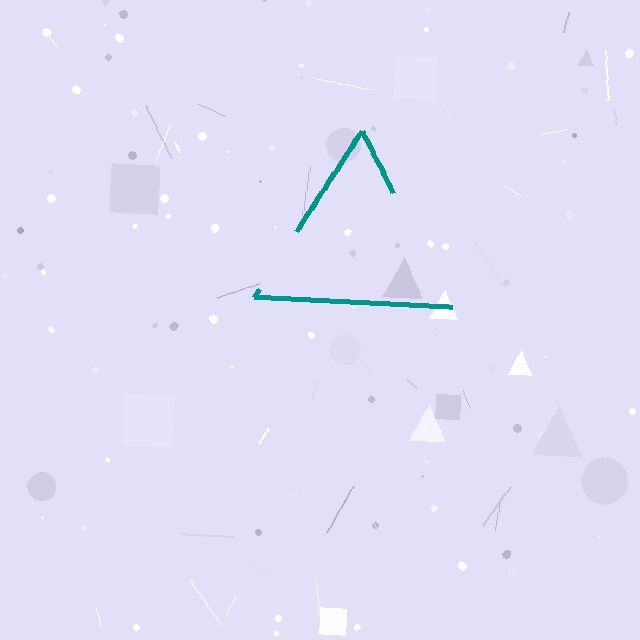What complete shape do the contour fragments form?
The contour fragments form a triangle.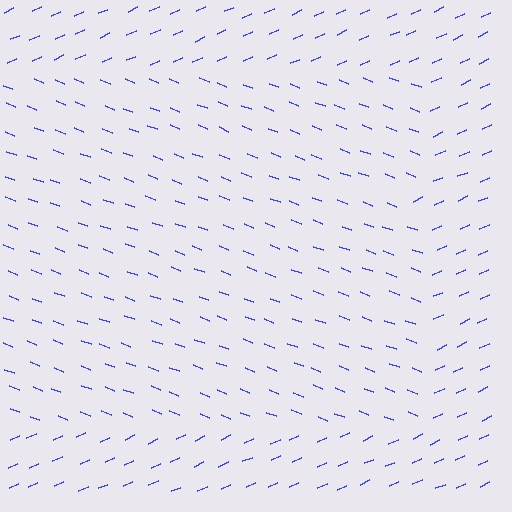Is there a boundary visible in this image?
Yes, there is a texture boundary formed by a change in line orientation.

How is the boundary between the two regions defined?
The boundary is defined purely by a change in line orientation (approximately 45 degrees difference). All lines are the same color and thickness.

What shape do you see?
I see a rectangle.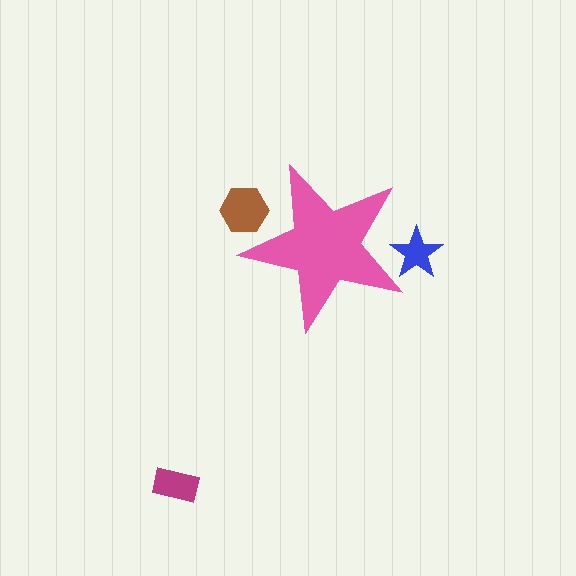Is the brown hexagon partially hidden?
Yes, the brown hexagon is partially hidden behind the pink star.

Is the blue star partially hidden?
Yes, the blue star is partially hidden behind the pink star.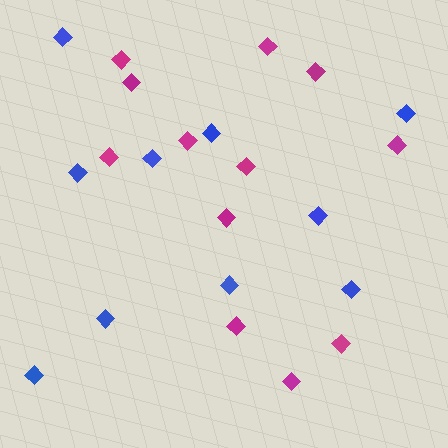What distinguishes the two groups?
There are 2 groups: one group of blue diamonds (10) and one group of magenta diamonds (12).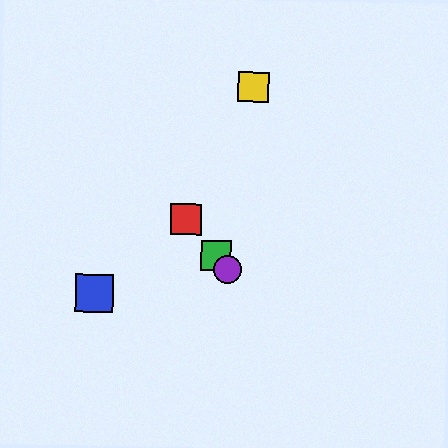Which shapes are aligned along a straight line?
The red square, the green square, the purple circle are aligned along a straight line.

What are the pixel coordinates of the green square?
The green square is at (216, 255).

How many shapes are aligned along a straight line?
3 shapes (the red square, the green square, the purple circle) are aligned along a straight line.